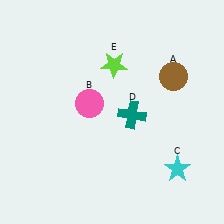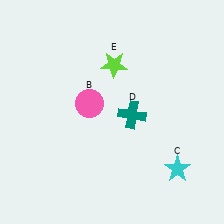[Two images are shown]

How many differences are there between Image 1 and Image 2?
There is 1 difference between the two images.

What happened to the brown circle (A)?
The brown circle (A) was removed in Image 2. It was in the top-right area of Image 1.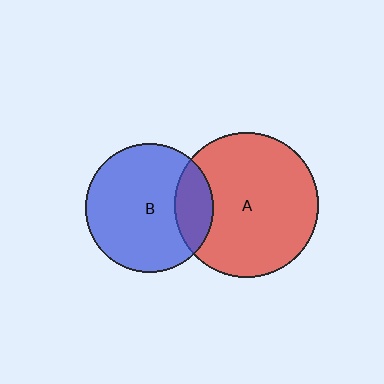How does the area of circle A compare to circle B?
Approximately 1.3 times.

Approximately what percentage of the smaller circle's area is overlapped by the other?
Approximately 20%.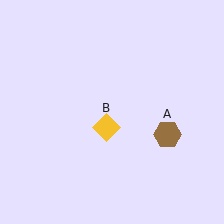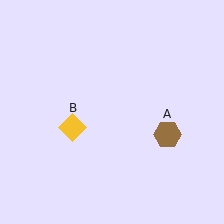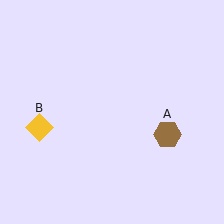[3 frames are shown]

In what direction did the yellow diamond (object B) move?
The yellow diamond (object B) moved left.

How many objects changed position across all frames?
1 object changed position: yellow diamond (object B).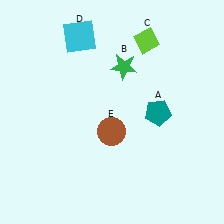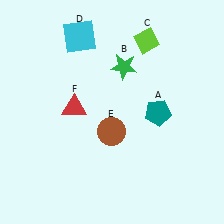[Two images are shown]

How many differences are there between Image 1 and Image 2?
There is 1 difference between the two images.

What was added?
A red triangle (F) was added in Image 2.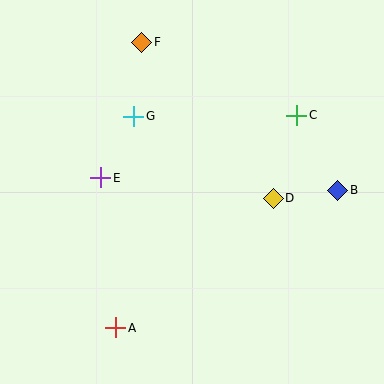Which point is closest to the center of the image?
Point D at (273, 198) is closest to the center.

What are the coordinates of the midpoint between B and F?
The midpoint between B and F is at (240, 116).